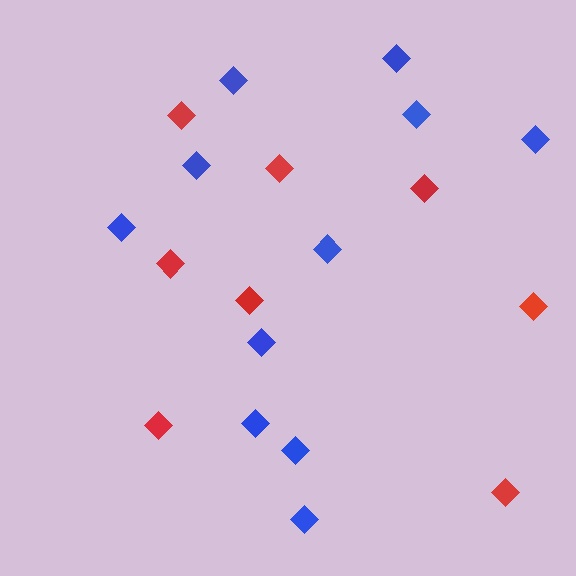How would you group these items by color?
There are 2 groups: one group of red diamonds (8) and one group of blue diamonds (11).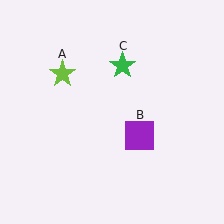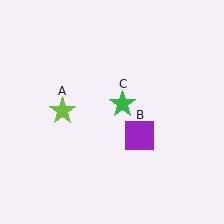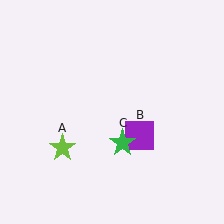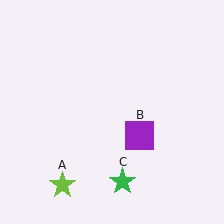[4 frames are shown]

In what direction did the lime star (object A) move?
The lime star (object A) moved down.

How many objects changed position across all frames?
2 objects changed position: lime star (object A), green star (object C).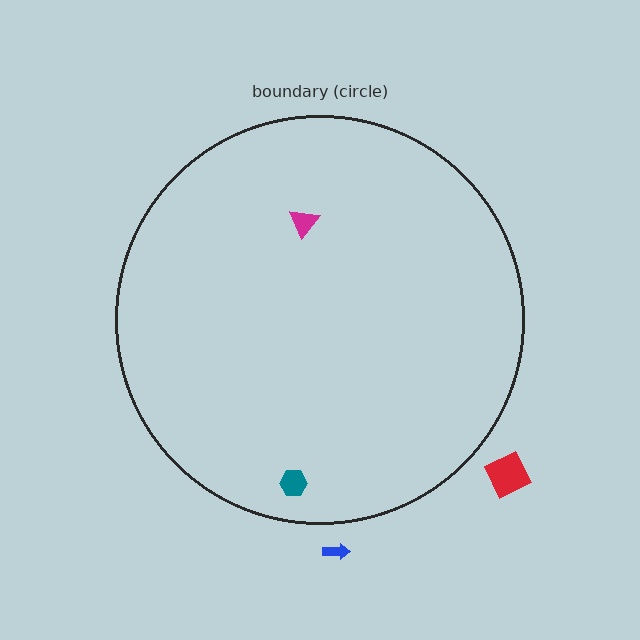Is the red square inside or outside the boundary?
Outside.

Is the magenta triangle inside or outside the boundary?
Inside.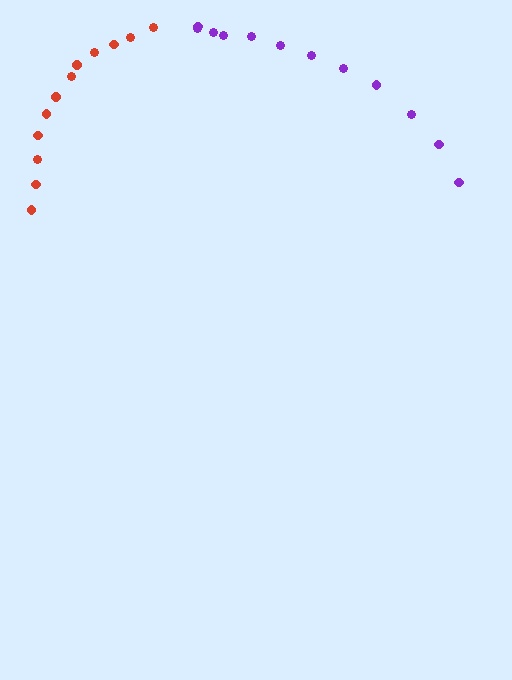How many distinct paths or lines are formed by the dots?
There are 2 distinct paths.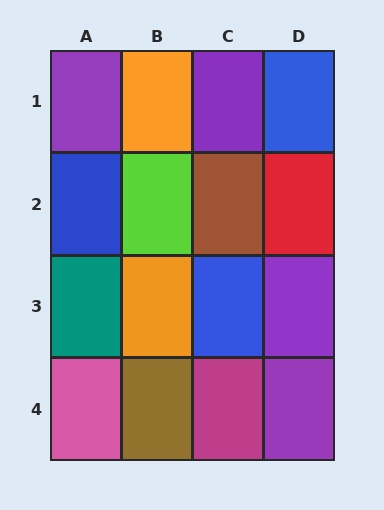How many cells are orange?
2 cells are orange.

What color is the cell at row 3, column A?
Teal.